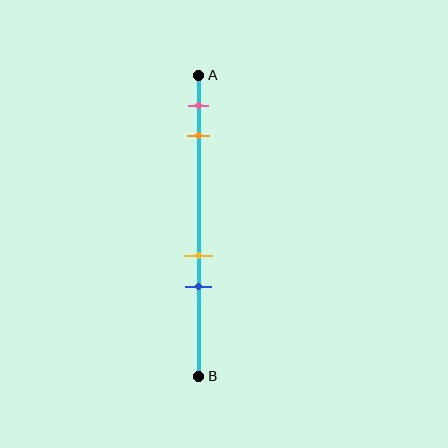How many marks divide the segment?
There are 4 marks dividing the segment.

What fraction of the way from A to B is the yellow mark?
The yellow mark is approximately 60% (0.6) of the way from A to B.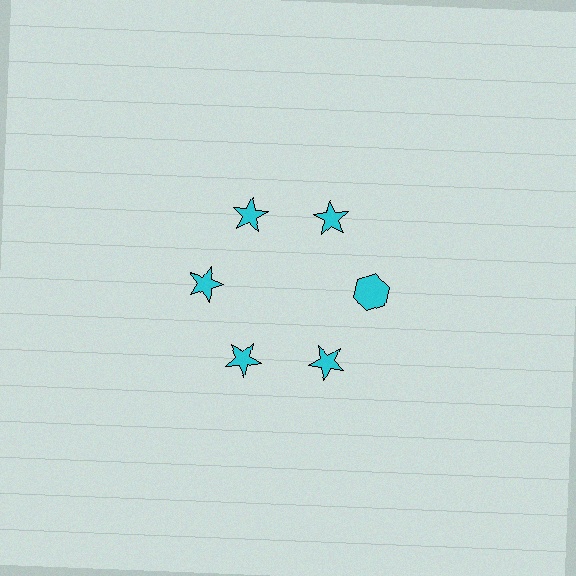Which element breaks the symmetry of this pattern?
The cyan hexagon at roughly the 3 o'clock position breaks the symmetry. All other shapes are cyan stars.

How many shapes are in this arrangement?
There are 6 shapes arranged in a ring pattern.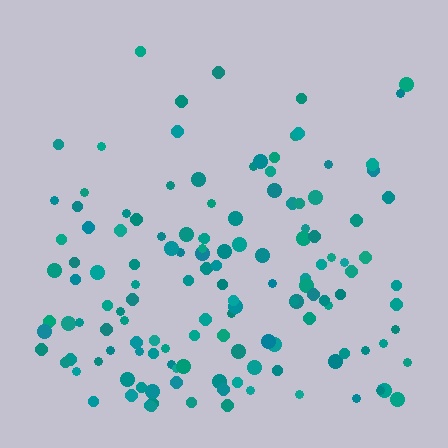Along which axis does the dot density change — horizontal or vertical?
Vertical.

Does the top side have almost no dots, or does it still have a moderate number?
Still a moderate number, just noticeably fewer than the bottom.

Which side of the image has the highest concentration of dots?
The bottom.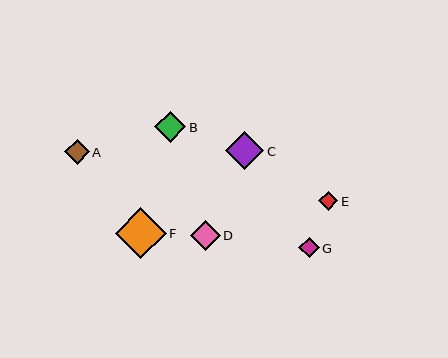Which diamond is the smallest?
Diamond E is the smallest with a size of approximately 19 pixels.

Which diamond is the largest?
Diamond F is the largest with a size of approximately 51 pixels.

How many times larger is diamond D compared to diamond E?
Diamond D is approximately 1.6 times the size of diamond E.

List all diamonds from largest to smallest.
From largest to smallest: F, C, B, D, A, G, E.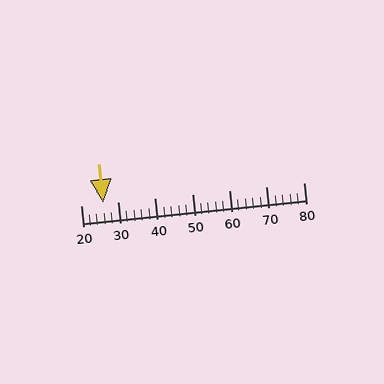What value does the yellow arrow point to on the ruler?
The yellow arrow points to approximately 26.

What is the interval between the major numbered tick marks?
The major tick marks are spaced 10 units apart.